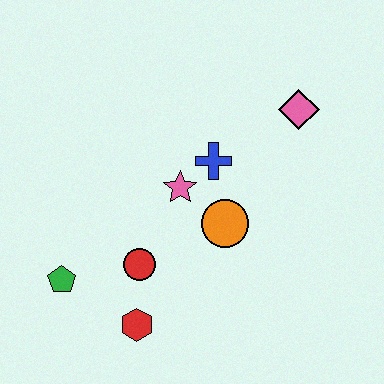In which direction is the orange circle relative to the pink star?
The orange circle is to the right of the pink star.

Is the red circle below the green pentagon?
No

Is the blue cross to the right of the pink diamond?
No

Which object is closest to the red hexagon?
The red circle is closest to the red hexagon.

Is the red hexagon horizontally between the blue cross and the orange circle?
No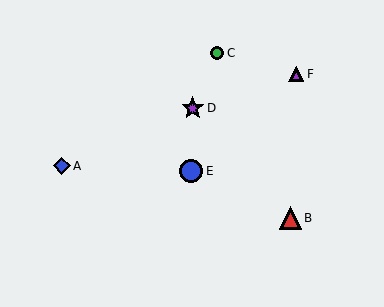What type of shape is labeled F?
Shape F is a purple triangle.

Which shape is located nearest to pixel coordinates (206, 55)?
The green circle (labeled C) at (217, 53) is nearest to that location.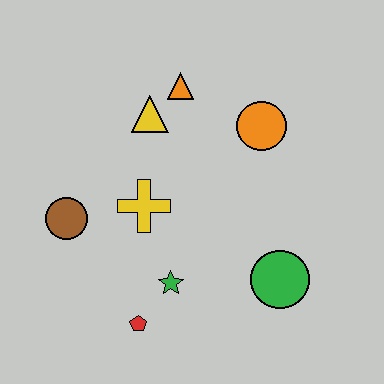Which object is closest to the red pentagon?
The green star is closest to the red pentagon.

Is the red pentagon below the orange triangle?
Yes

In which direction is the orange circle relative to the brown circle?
The orange circle is to the right of the brown circle.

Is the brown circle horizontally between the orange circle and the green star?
No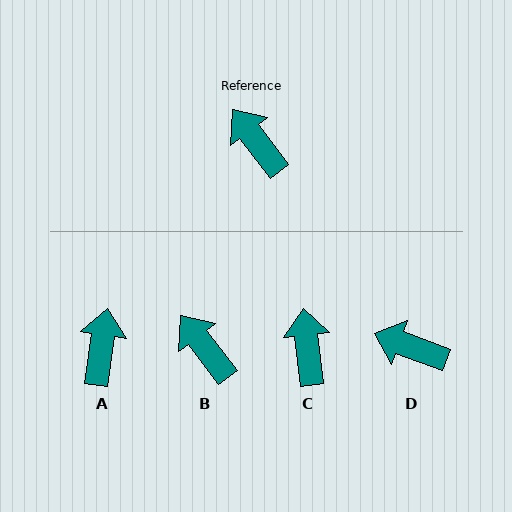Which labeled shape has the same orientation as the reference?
B.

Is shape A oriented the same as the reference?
No, it is off by about 46 degrees.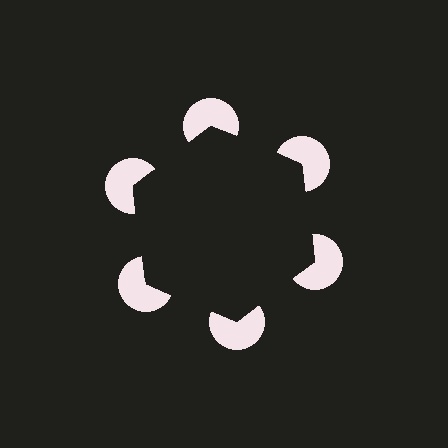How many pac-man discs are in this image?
There are 6 — one at each vertex of the illusory hexagon.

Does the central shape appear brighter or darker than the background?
It typically appears slightly darker than the background, even though no actual brightness change is drawn.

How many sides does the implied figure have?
6 sides.